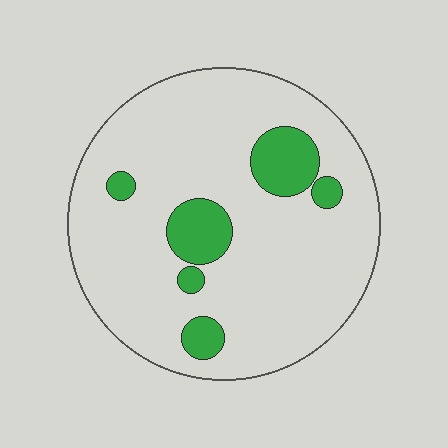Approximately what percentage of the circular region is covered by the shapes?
Approximately 15%.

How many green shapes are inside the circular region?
6.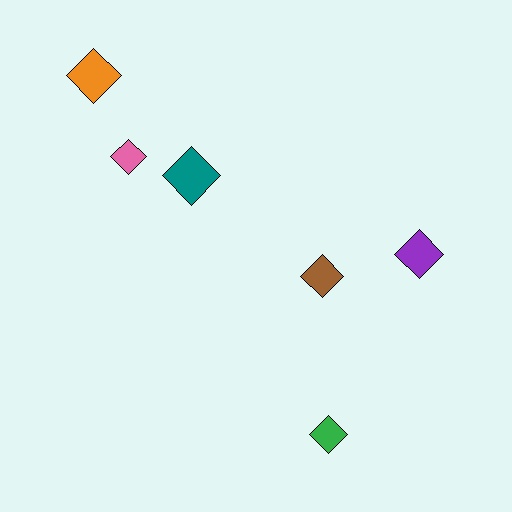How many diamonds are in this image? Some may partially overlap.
There are 6 diamonds.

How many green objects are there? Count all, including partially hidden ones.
There is 1 green object.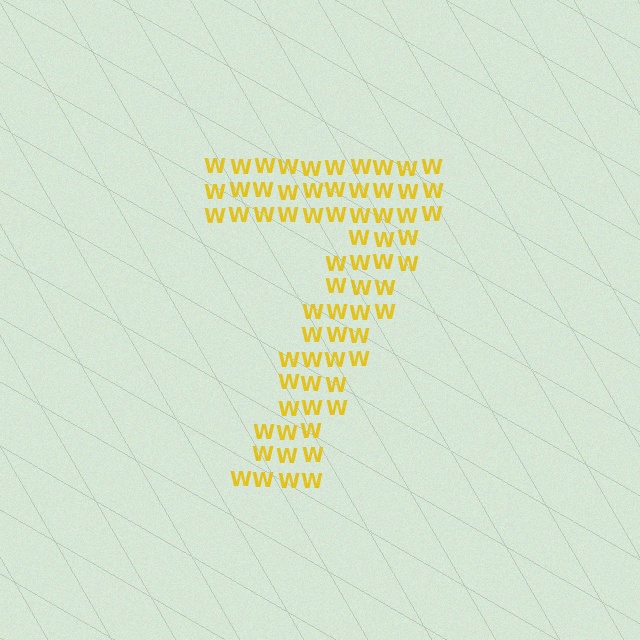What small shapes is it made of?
It is made of small letter W's.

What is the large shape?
The large shape is the digit 7.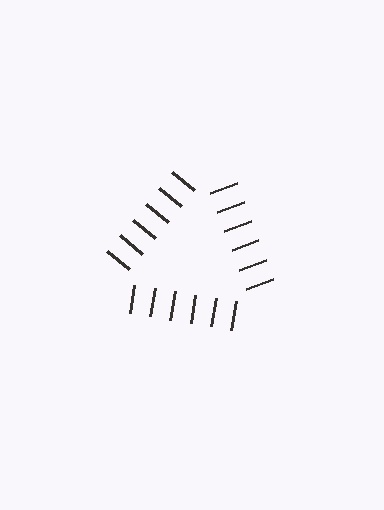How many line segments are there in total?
18 — 6 along each of the 3 edges.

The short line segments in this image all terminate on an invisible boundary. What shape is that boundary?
An illusory triangle — the line segments terminate on its edges but no continuous stroke is drawn.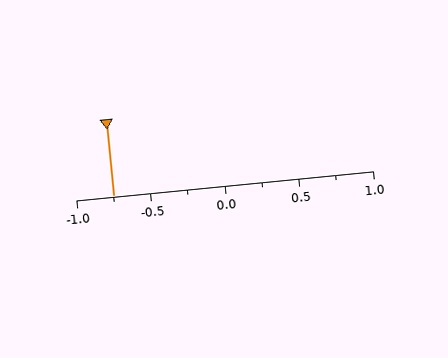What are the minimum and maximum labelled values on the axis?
The axis runs from -1.0 to 1.0.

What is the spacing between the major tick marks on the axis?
The major ticks are spaced 0.5 apart.